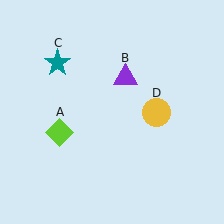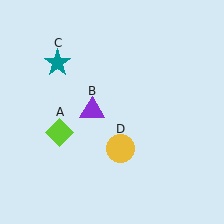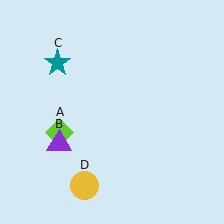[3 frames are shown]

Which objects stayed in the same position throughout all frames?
Lime diamond (object A) and teal star (object C) remained stationary.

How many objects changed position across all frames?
2 objects changed position: purple triangle (object B), yellow circle (object D).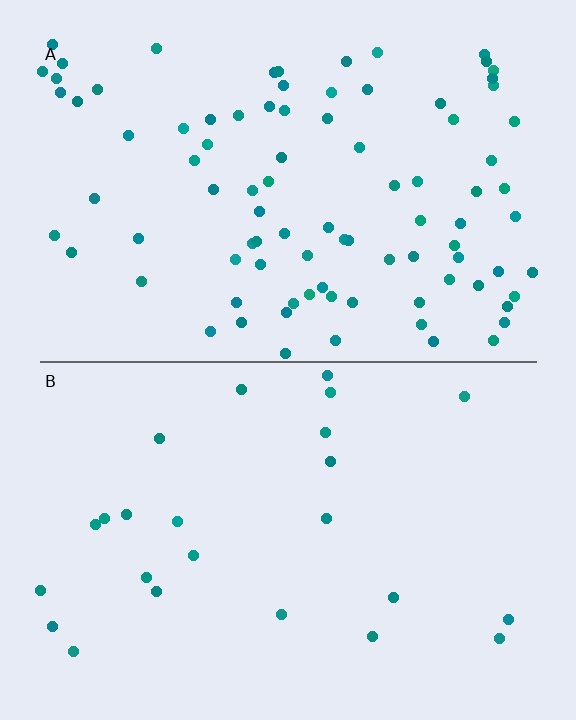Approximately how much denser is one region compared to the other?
Approximately 3.7× — region A over region B.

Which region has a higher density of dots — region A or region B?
A (the top).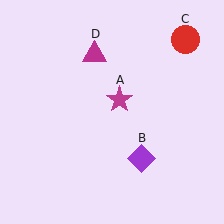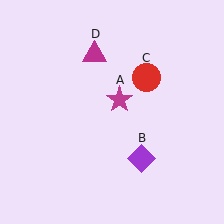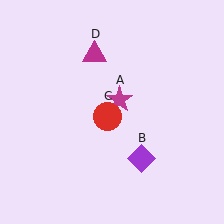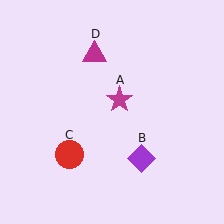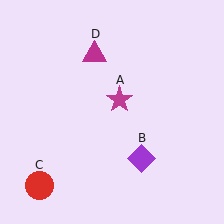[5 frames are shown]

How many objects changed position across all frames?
1 object changed position: red circle (object C).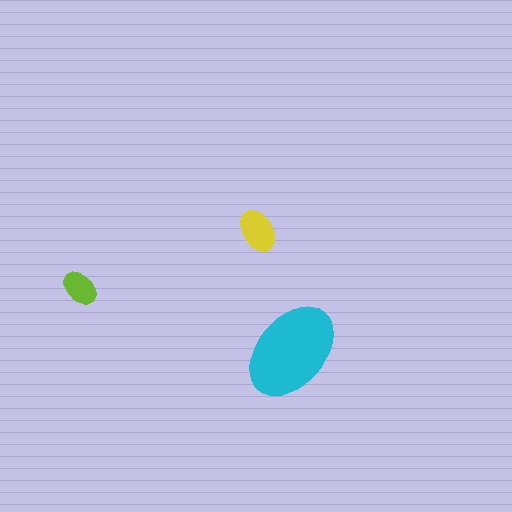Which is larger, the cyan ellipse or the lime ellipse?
The cyan one.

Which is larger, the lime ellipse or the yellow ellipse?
The yellow one.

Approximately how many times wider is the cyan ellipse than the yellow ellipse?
About 2.5 times wider.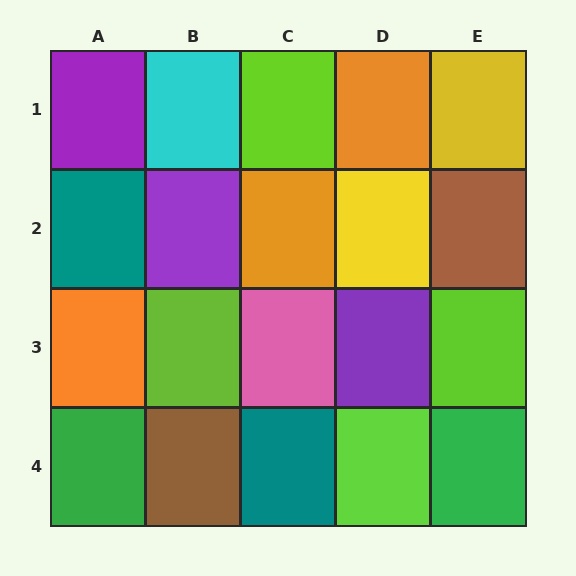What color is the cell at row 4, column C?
Teal.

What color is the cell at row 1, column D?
Orange.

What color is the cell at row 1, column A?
Purple.